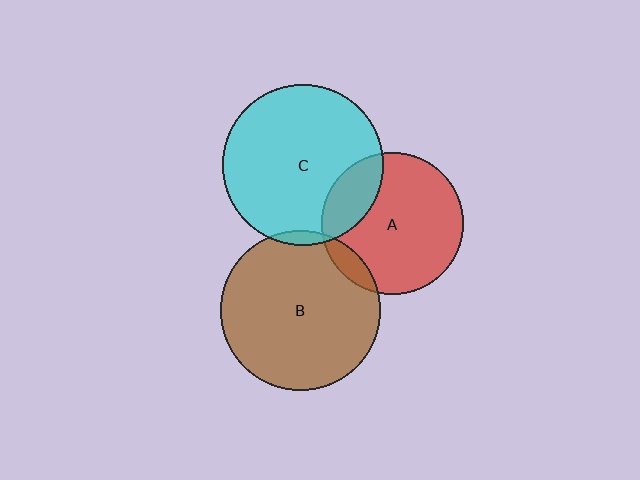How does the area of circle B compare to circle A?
Approximately 1.3 times.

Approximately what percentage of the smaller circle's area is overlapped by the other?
Approximately 5%.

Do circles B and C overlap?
Yes.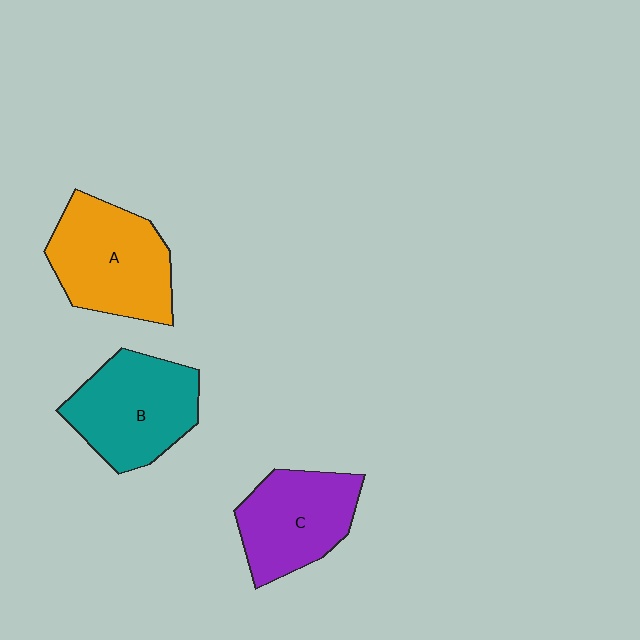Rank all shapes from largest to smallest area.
From largest to smallest: A (orange), B (teal), C (purple).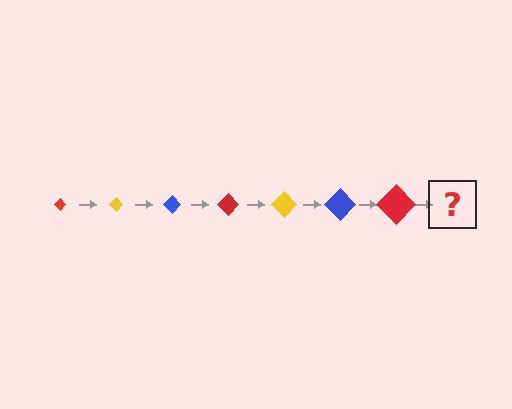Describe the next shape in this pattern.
It should be a yellow diamond, larger than the previous one.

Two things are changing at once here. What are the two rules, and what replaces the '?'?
The two rules are that the diamond grows larger each step and the color cycles through red, yellow, and blue. The '?' should be a yellow diamond, larger than the previous one.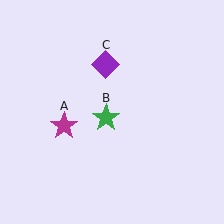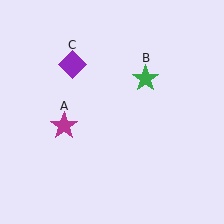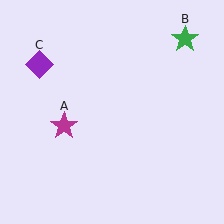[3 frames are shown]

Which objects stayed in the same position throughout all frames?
Magenta star (object A) remained stationary.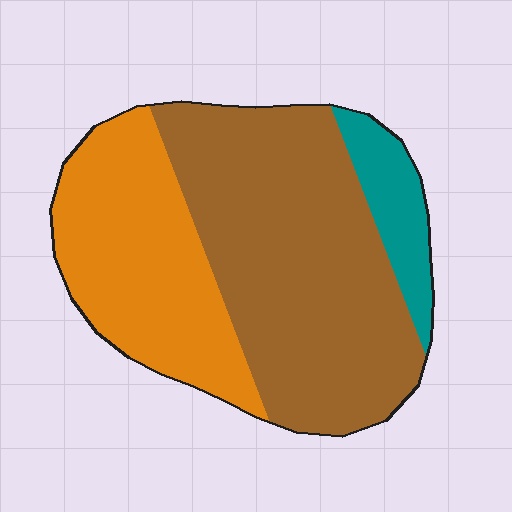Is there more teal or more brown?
Brown.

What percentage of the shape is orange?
Orange covers roughly 35% of the shape.